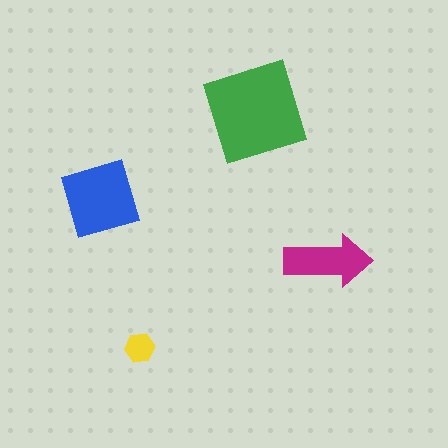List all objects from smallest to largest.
The yellow hexagon, the magenta arrow, the blue diamond, the green square.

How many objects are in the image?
There are 4 objects in the image.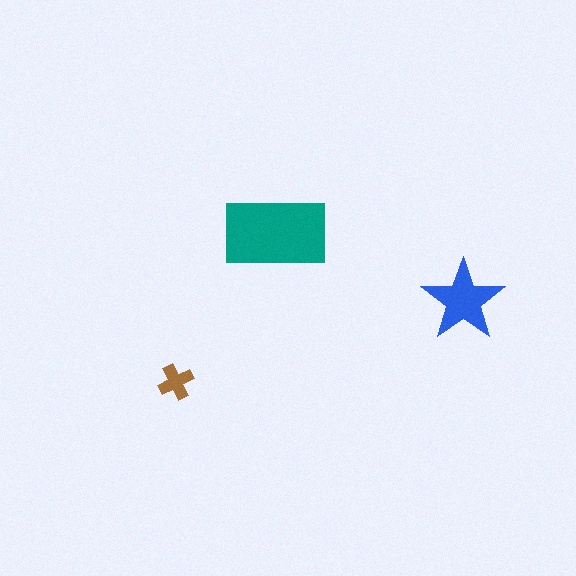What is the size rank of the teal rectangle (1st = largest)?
1st.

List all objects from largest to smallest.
The teal rectangle, the blue star, the brown cross.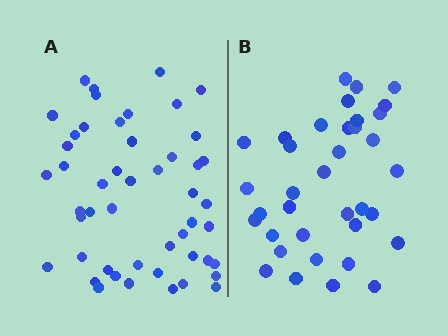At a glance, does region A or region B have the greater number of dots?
Region A (the left region) has more dots.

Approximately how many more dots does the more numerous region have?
Region A has approximately 15 more dots than region B.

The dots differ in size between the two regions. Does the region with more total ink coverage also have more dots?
No. Region B has more total ink coverage because its dots are larger, but region A actually contains more individual dots. Total area can be misleading — the number of items is what matters here.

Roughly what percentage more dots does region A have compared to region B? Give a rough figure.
About 35% more.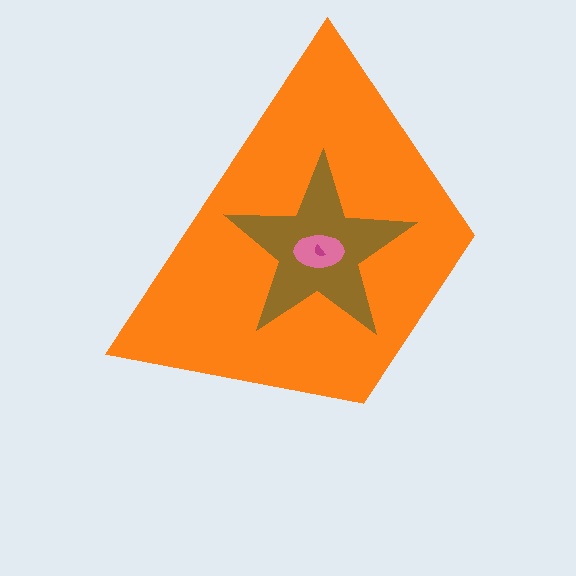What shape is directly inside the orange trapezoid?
The brown star.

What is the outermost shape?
The orange trapezoid.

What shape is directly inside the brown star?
The pink ellipse.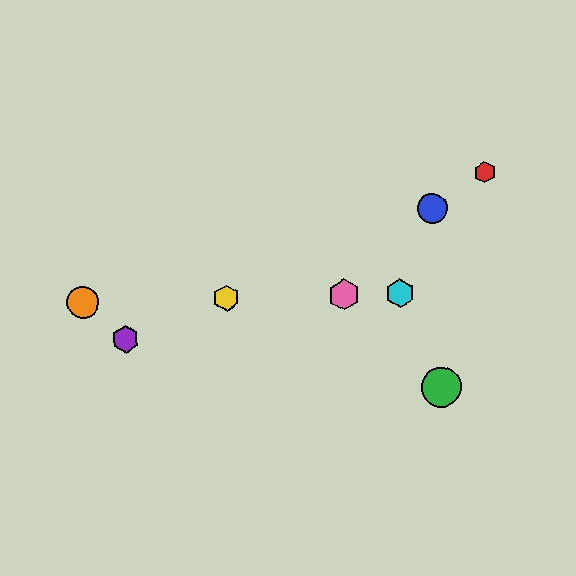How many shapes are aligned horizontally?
4 shapes (the yellow hexagon, the orange circle, the cyan hexagon, the pink hexagon) are aligned horizontally.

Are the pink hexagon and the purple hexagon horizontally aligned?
No, the pink hexagon is at y≈295 and the purple hexagon is at y≈339.